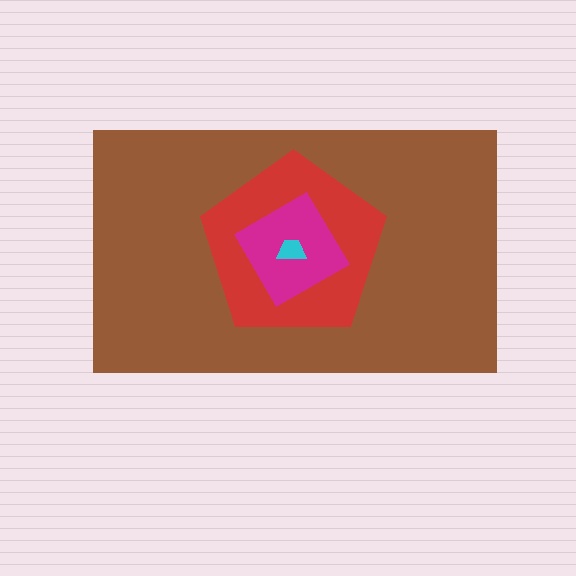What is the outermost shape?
The brown rectangle.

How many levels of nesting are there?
4.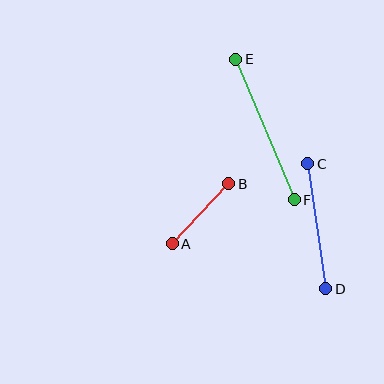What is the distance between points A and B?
The distance is approximately 82 pixels.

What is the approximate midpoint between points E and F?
The midpoint is at approximately (265, 130) pixels.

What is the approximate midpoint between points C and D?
The midpoint is at approximately (317, 226) pixels.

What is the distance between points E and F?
The distance is approximately 152 pixels.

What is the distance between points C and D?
The distance is approximately 126 pixels.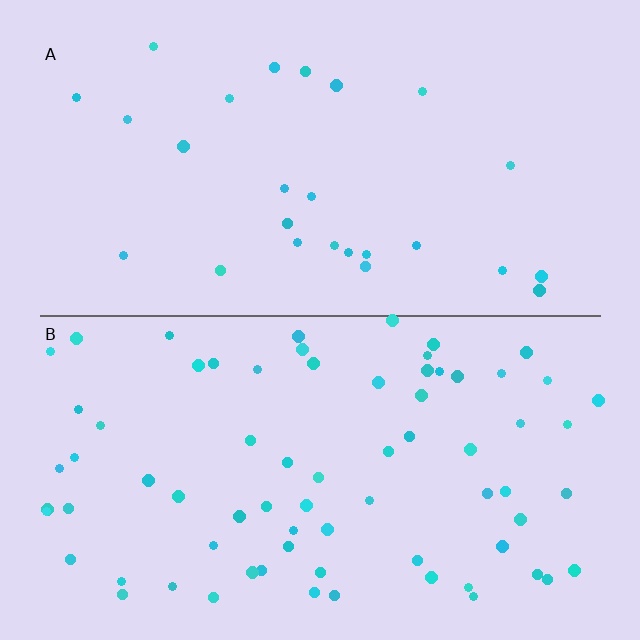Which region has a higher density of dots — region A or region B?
B (the bottom).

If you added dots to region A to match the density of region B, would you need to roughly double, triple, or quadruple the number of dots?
Approximately triple.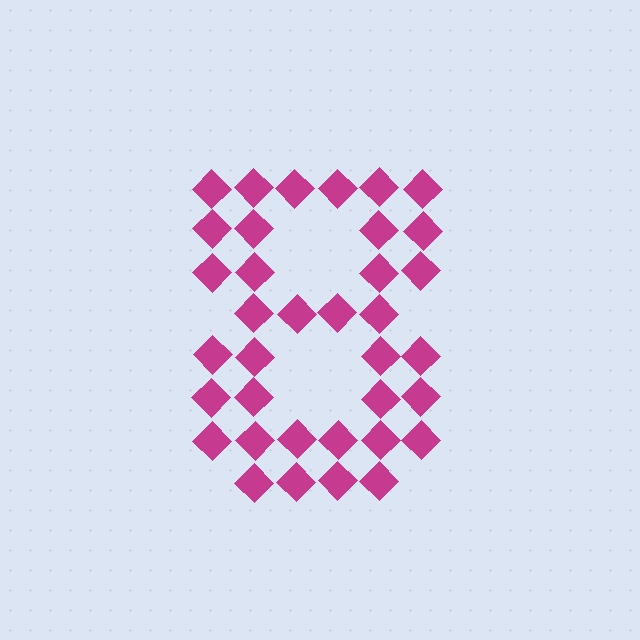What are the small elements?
The small elements are diamonds.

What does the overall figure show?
The overall figure shows the digit 8.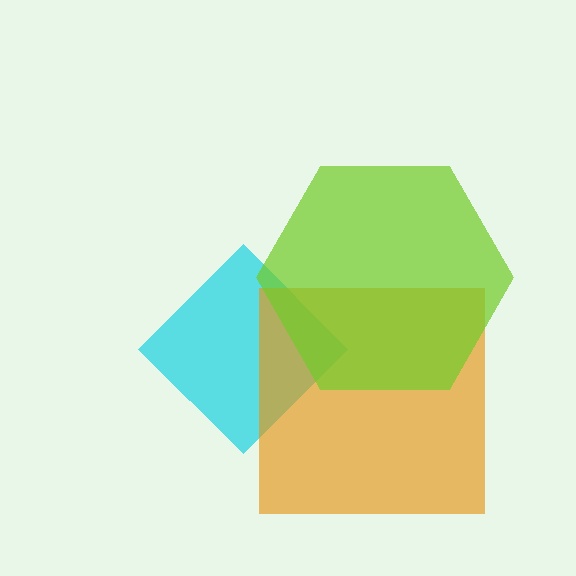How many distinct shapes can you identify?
There are 3 distinct shapes: a cyan diamond, an orange square, a lime hexagon.